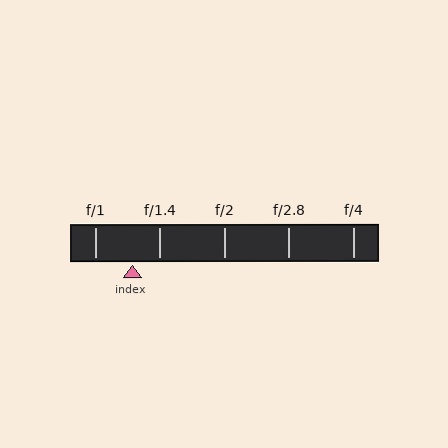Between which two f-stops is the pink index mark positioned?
The index mark is between f/1 and f/1.4.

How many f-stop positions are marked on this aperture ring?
There are 5 f-stop positions marked.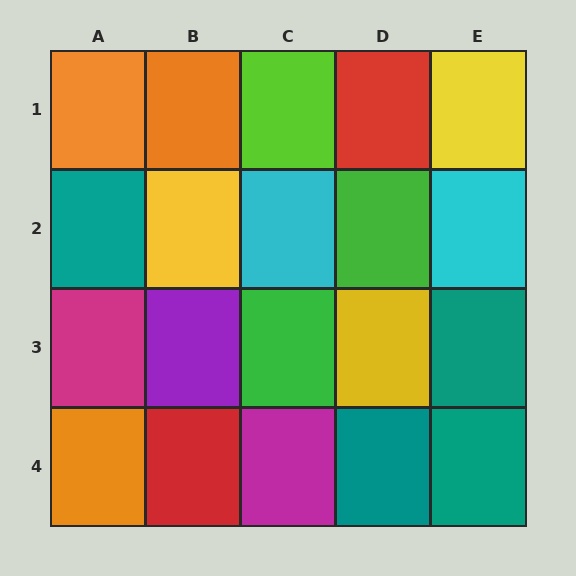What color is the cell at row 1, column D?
Red.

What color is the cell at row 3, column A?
Magenta.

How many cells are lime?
1 cell is lime.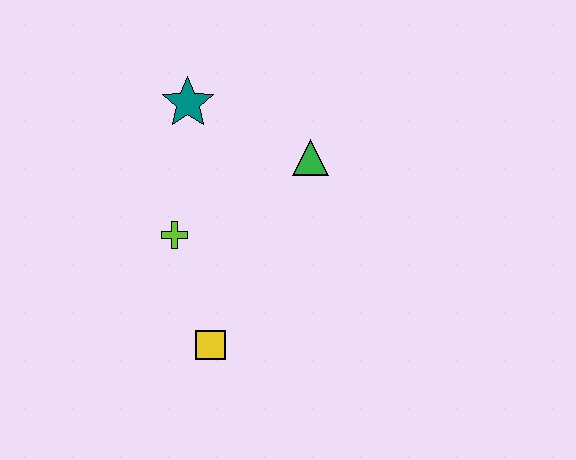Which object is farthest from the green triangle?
The yellow square is farthest from the green triangle.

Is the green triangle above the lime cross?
Yes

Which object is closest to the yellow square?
The lime cross is closest to the yellow square.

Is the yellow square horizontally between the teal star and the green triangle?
Yes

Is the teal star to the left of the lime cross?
No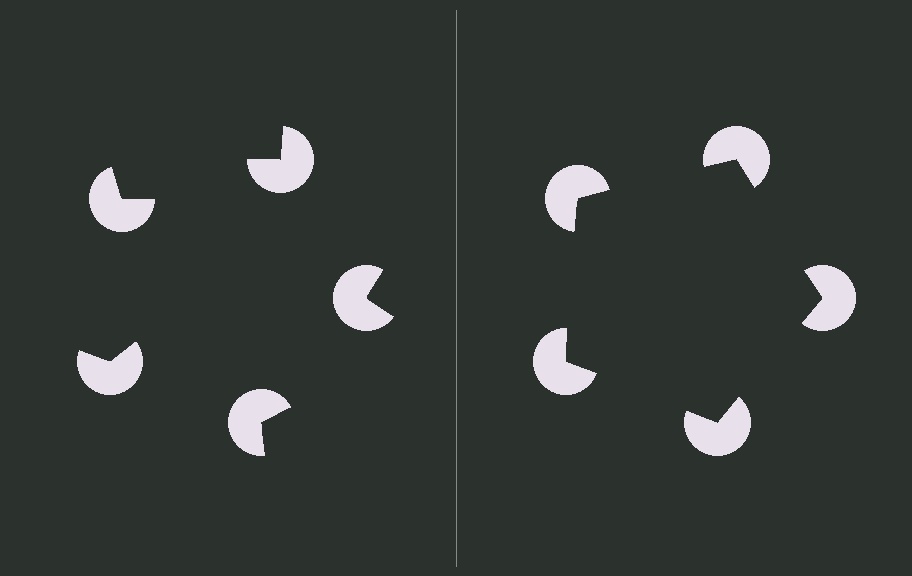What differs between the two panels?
The pac-man discs are positioned identically on both sides; only the wedge orientations differ. On the right they align to a pentagon; on the left they are misaligned.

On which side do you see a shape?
An illusory pentagon appears on the right side. On the left side the wedge cuts are rotated, so no coherent shape forms.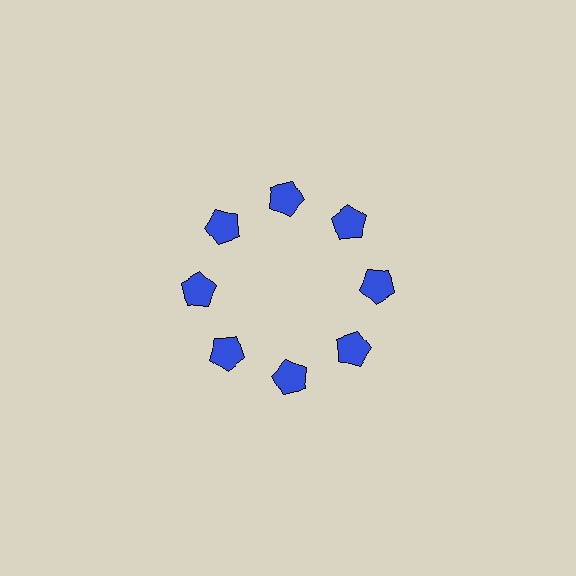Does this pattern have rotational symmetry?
Yes, this pattern has 8-fold rotational symmetry. It looks the same after rotating 45 degrees around the center.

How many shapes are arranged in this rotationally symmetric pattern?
There are 8 shapes, arranged in 8 groups of 1.